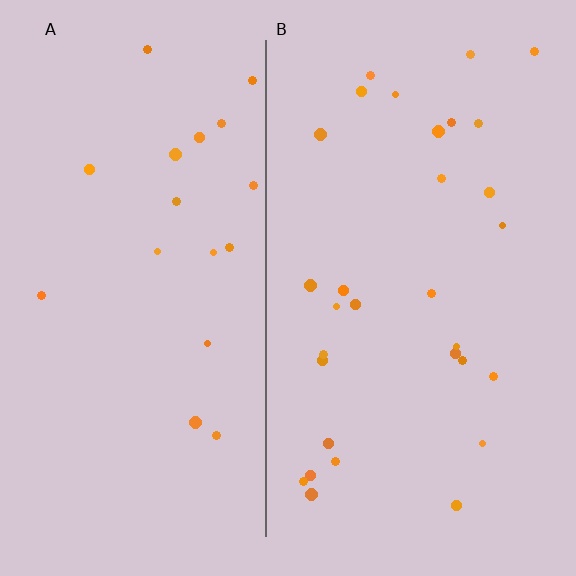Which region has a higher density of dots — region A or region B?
B (the right).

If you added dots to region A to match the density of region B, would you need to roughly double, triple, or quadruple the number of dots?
Approximately double.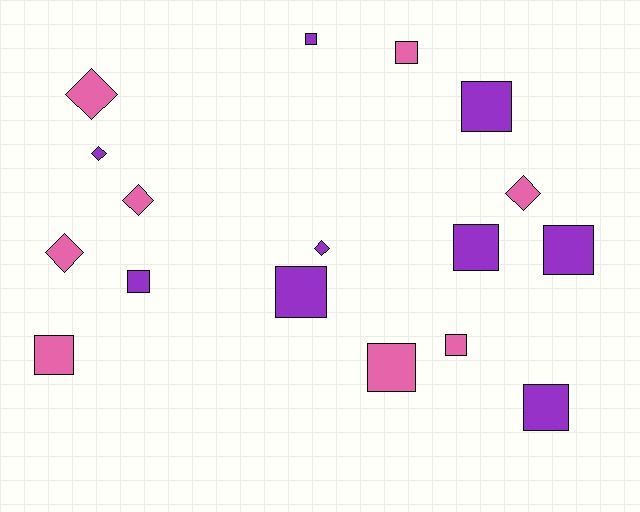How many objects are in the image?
There are 17 objects.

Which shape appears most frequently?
Square, with 11 objects.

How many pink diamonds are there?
There are 4 pink diamonds.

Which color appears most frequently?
Purple, with 9 objects.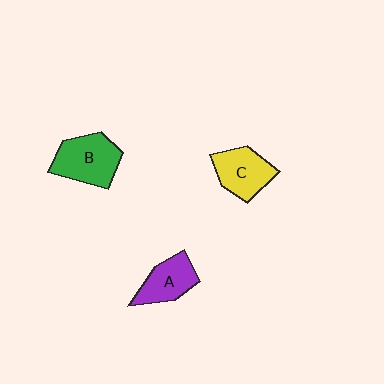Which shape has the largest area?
Shape B (green).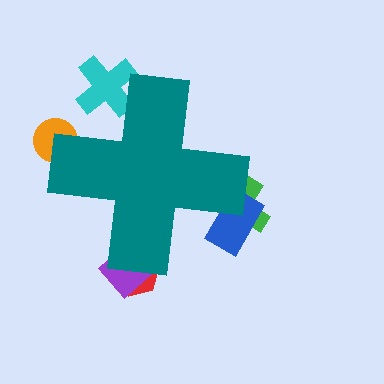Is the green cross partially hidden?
Yes, the green cross is partially hidden behind the teal cross.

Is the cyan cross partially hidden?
Yes, the cyan cross is partially hidden behind the teal cross.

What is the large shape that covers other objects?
A teal cross.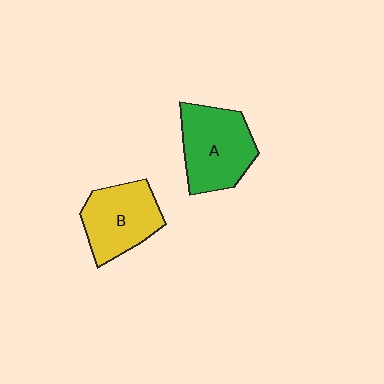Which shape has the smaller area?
Shape B (yellow).